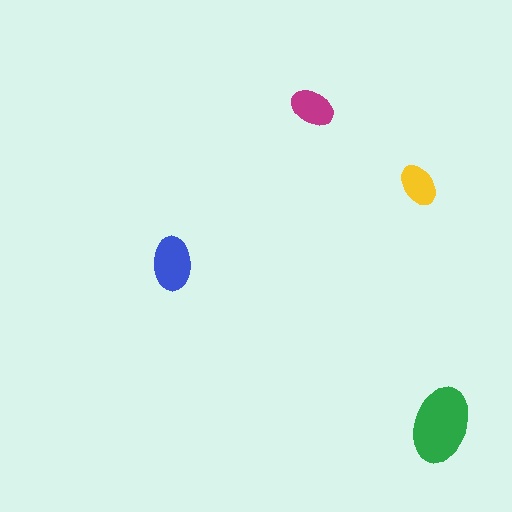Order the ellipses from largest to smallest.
the green one, the blue one, the magenta one, the yellow one.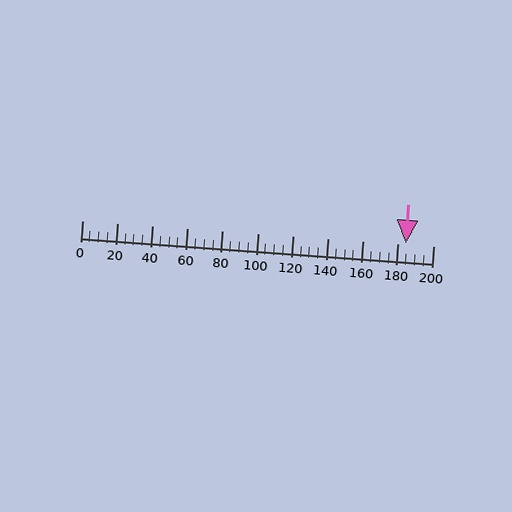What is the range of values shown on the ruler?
The ruler shows values from 0 to 200.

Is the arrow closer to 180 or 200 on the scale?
The arrow is closer to 180.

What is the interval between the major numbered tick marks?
The major tick marks are spaced 20 units apart.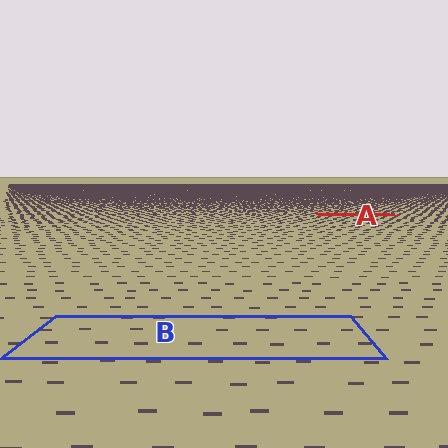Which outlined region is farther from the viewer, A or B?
Region A is farther from the viewer — the texture elements inside it appear smaller and more densely packed.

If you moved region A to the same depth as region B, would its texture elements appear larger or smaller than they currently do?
They would appear larger. At a closer depth, the same texture elements are projected at a bigger on-screen size.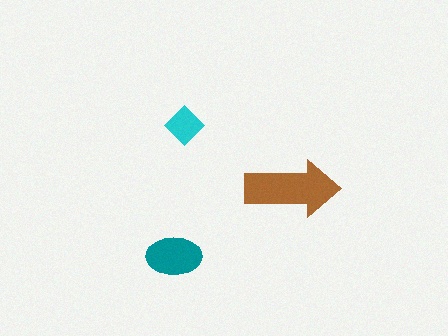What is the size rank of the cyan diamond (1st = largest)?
3rd.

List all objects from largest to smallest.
The brown arrow, the teal ellipse, the cyan diamond.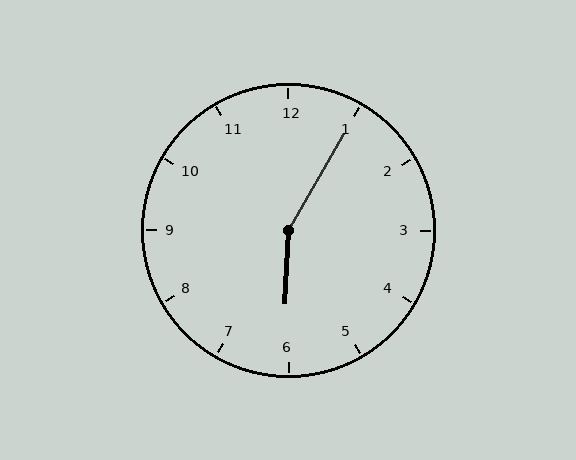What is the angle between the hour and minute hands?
Approximately 152 degrees.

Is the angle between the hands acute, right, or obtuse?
It is obtuse.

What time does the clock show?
6:05.